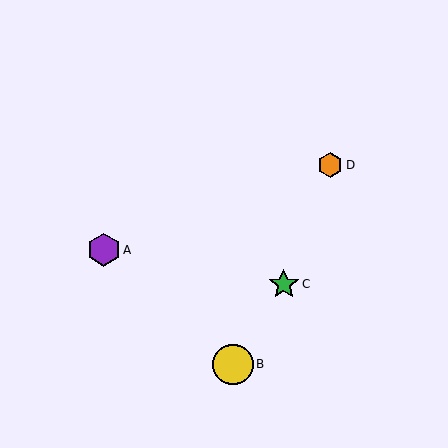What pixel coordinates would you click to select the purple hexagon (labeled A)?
Click at (104, 250) to select the purple hexagon A.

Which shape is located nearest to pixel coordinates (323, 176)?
The orange hexagon (labeled D) at (330, 165) is nearest to that location.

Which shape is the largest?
The yellow circle (labeled B) is the largest.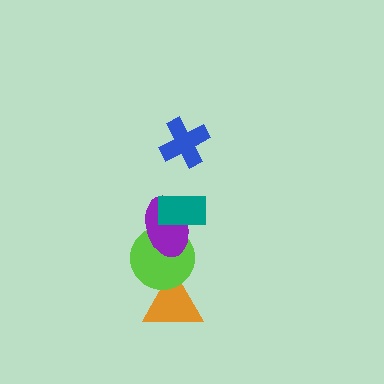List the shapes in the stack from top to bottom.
From top to bottom: the blue cross, the teal rectangle, the purple ellipse, the lime circle, the orange triangle.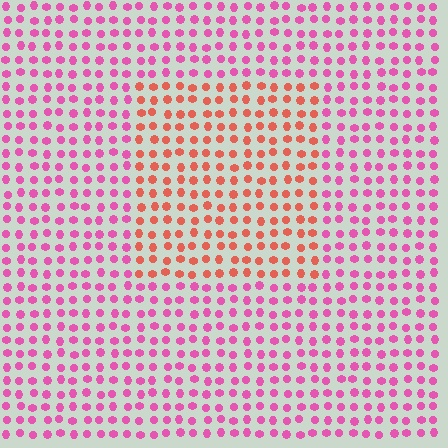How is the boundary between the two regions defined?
The boundary is defined purely by a slight shift in hue (about 43 degrees). Spacing, size, and orientation are identical on both sides.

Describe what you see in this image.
The image is filled with small pink elements in a uniform arrangement. A rectangle-shaped region is visible where the elements are tinted to a slightly different hue, forming a subtle color boundary.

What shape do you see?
I see a rectangle.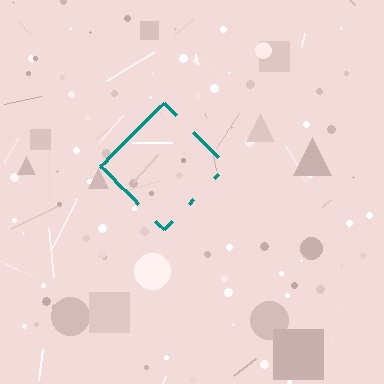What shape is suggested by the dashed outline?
The dashed outline suggests a diamond.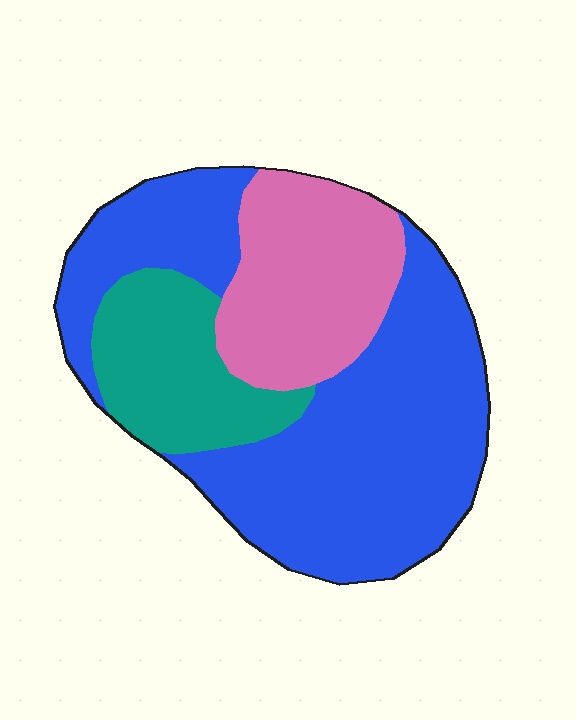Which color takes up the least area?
Teal, at roughly 20%.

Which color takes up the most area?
Blue, at roughly 55%.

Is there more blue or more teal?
Blue.